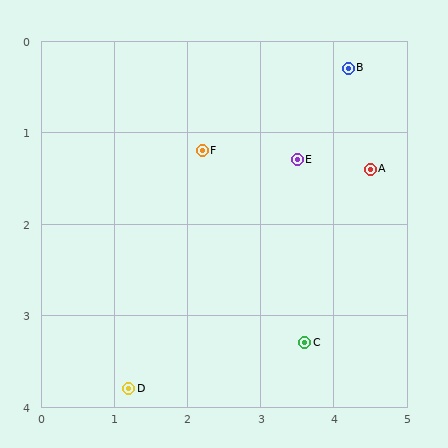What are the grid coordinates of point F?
Point F is at approximately (2.2, 1.2).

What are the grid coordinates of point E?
Point E is at approximately (3.5, 1.3).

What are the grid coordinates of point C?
Point C is at approximately (3.6, 3.3).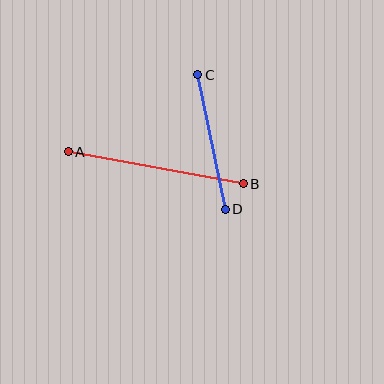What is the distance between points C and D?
The distance is approximately 137 pixels.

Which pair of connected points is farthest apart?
Points A and B are farthest apart.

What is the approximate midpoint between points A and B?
The midpoint is at approximately (156, 168) pixels.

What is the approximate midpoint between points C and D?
The midpoint is at approximately (212, 142) pixels.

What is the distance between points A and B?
The distance is approximately 178 pixels.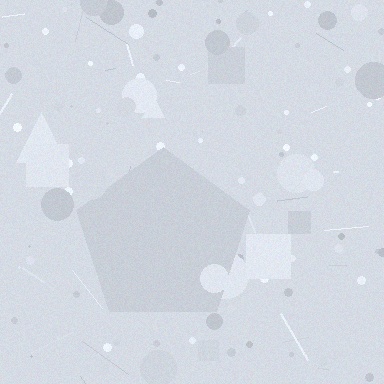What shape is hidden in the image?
A pentagon is hidden in the image.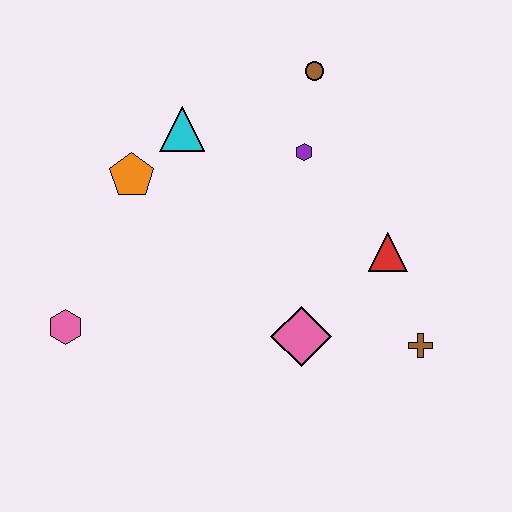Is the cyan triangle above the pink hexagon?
Yes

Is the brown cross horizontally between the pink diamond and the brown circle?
No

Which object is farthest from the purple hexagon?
The pink hexagon is farthest from the purple hexagon.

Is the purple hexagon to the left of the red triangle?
Yes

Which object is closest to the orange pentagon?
The cyan triangle is closest to the orange pentagon.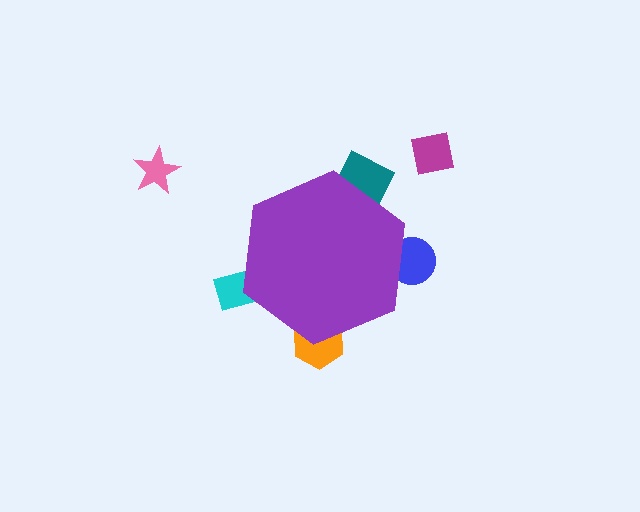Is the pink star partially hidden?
No, the pink star is fully visible.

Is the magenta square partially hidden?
No, the magenta square is fully visible.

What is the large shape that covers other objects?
A purple hexagon.